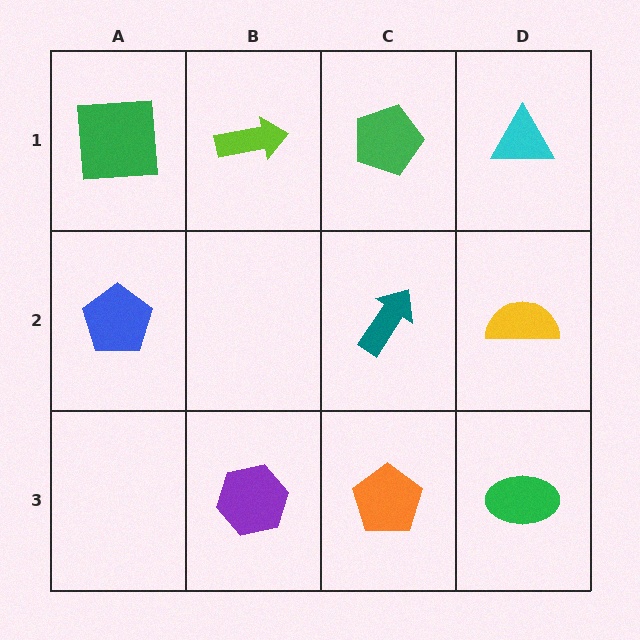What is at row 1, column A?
A green square.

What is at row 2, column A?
A blue pentagon.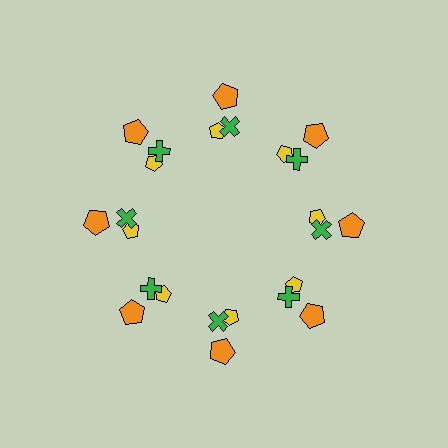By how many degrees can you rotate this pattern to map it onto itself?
The pattern maps onto itself every 45 degrees of rotation.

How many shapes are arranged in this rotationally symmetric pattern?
There are 24 shapes, arranged in 8 groups of 3.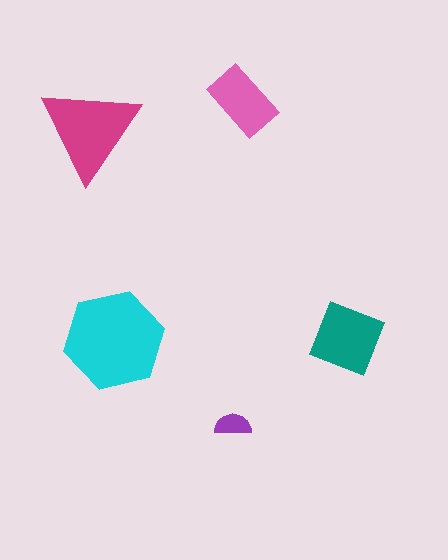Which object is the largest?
The cyan hexagon.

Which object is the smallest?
The purple semicircle.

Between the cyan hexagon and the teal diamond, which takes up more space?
The cyan hexagon.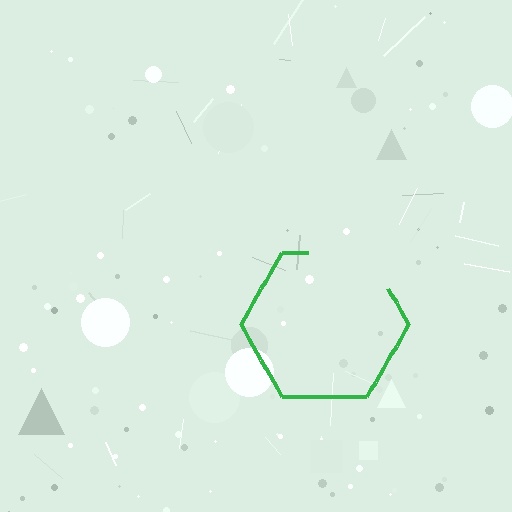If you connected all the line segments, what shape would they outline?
They would outline a hexagon.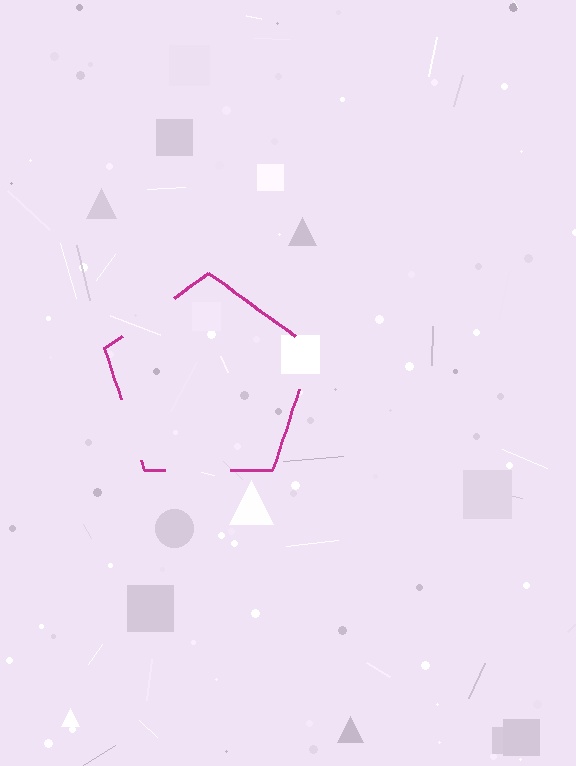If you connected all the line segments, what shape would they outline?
They would outline a pentagon.